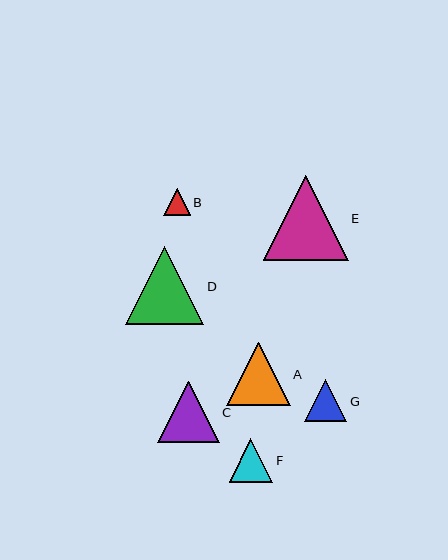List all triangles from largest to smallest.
From largest to smallest: E, D, A, C, F, G, B.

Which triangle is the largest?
Triangle E is the largest with a size of approximately 85 pixels.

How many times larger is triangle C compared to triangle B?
Triangle C is approximately 2.3 times the size of triangle B.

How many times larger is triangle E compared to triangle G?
Triangle E is approximately 2.0 times the size of triangle G.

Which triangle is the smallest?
Triangle B is the smallest with a size of approximately 27 pixels.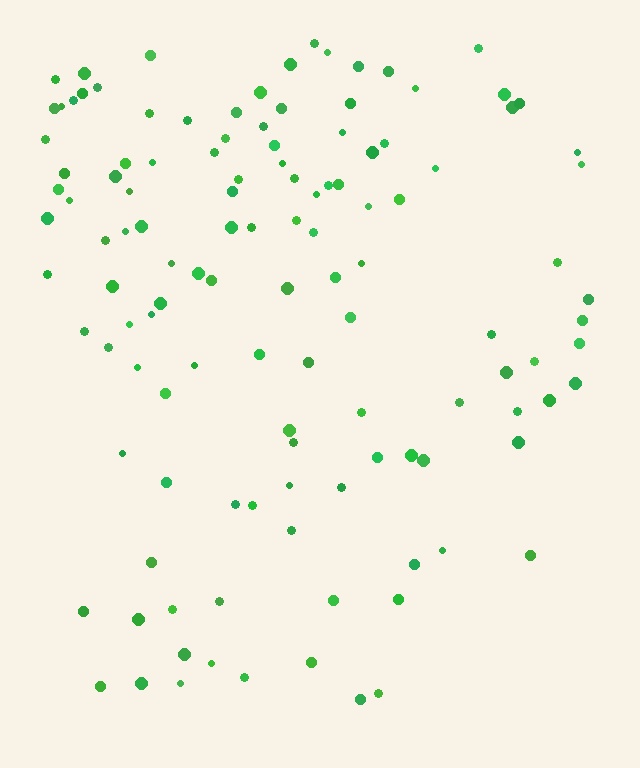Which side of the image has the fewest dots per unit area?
The bottom.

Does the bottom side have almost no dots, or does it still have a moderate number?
Still a moderate number, just noticeably fewer than the top.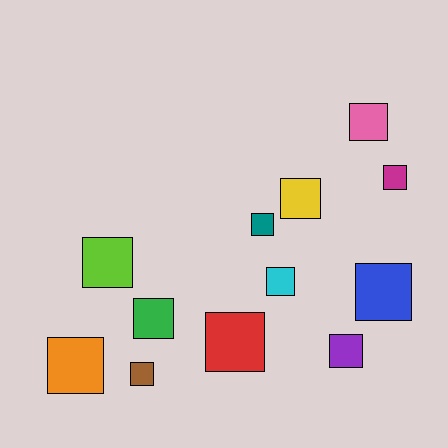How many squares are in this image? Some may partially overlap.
There are 12 squares.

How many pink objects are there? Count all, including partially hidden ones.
There is 1 pink object.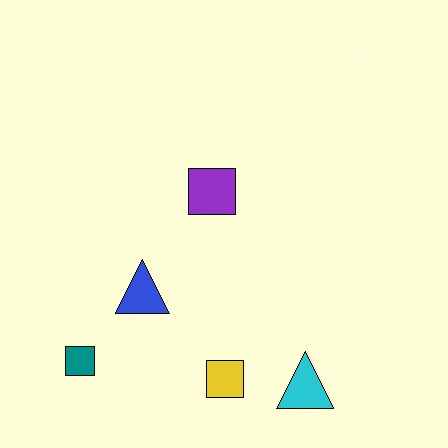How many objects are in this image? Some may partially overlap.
There are 5 objects.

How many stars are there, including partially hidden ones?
There are no stars.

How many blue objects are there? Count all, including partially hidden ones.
There is 1 blue object.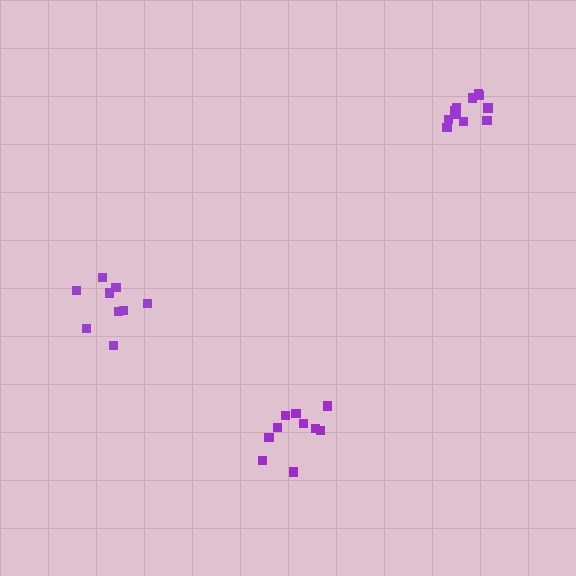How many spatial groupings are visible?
There are 3 spatial groupings.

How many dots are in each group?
Group 1: 10 dots, Group 2: 9 dots, Group 3: 11 dots (30 total).